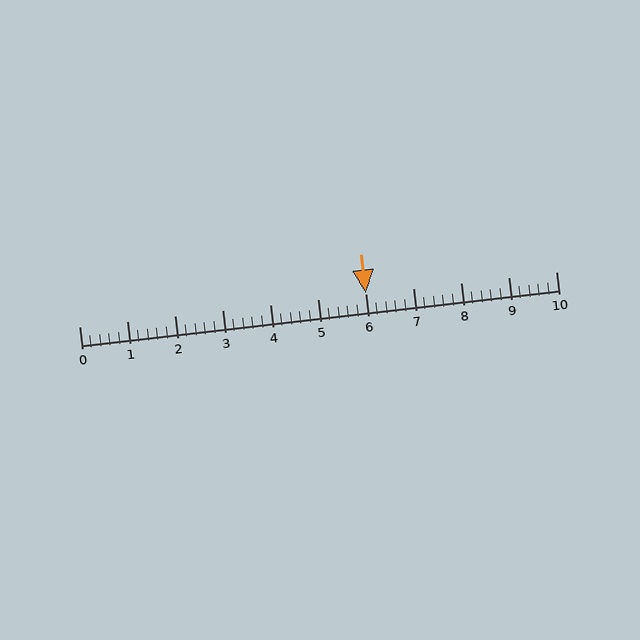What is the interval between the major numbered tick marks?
The major tick marks are spaced 1 units apart.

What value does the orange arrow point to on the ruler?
The orange arrow points to approximately 6.0.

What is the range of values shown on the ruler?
The ruler shows values from 0 to 10.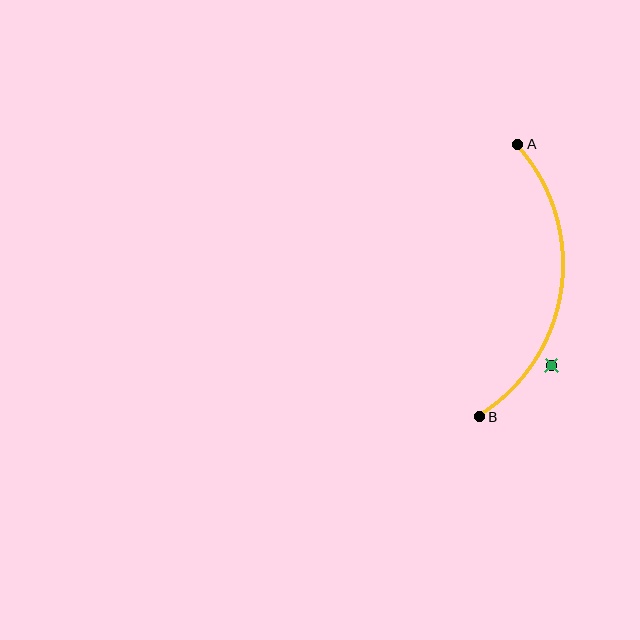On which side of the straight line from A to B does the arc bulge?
The arc bulges to the right of the straight line connecting A and B.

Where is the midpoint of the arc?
The arc midpoint is the point on the curve farthest from the straight line joining A and B. It sits to the right of that line.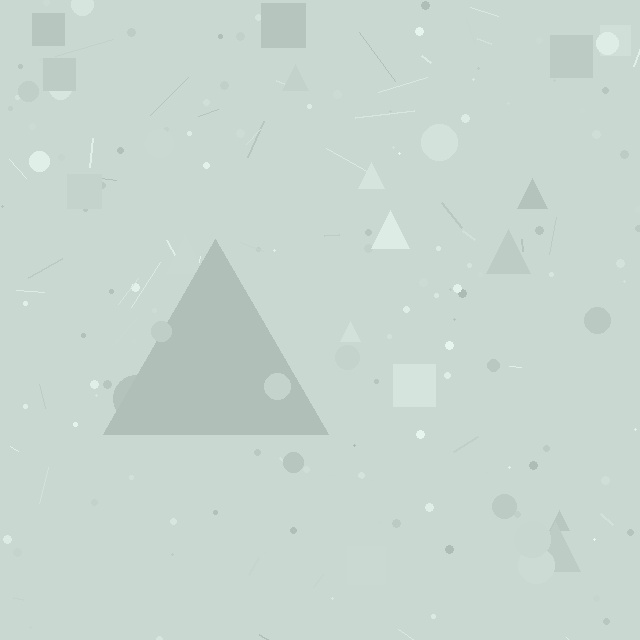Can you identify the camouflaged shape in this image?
The camouflaged shape is a triangle.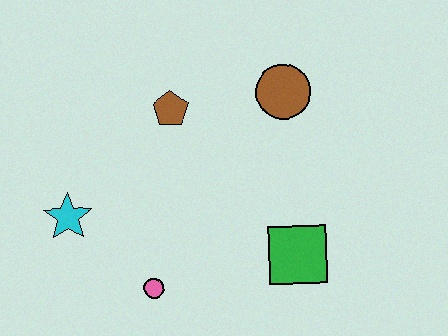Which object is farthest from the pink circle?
The brown circle is farthest from the pink circle.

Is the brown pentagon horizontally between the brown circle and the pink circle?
Yes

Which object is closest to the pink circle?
The cyan star is closest to the pink circle.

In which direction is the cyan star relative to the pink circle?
The cyan star is to the left of the pink circle.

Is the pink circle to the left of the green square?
Yes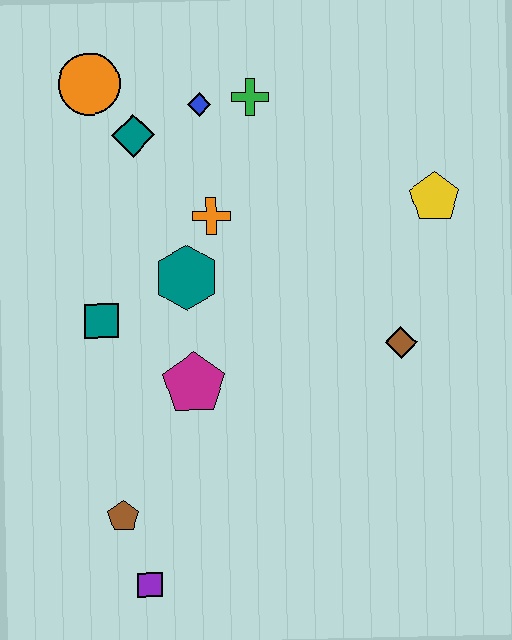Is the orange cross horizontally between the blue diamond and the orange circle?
No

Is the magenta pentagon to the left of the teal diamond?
No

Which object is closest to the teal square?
The teal hexagon is closest to the teal square.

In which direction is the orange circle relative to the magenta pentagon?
The orange circle is above the magenta pentagon.